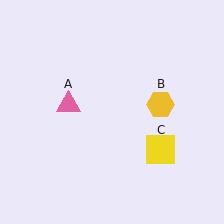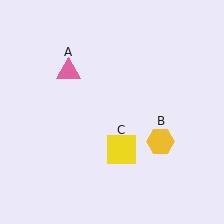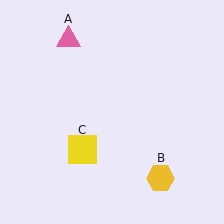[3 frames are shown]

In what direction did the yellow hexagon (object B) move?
The yellow hexagon (object B) moved down.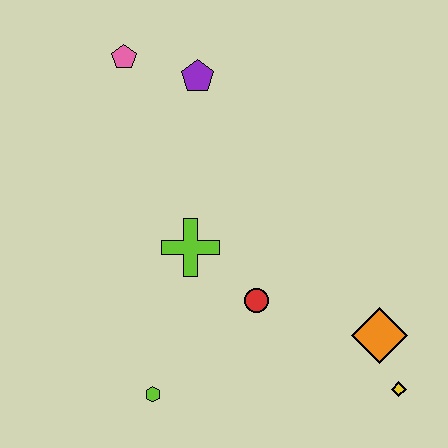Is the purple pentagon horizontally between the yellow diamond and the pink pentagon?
Yes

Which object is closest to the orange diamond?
The yellow diamond is closest to the orange diamond.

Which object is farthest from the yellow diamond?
The pink pentagon is farthest from the yellow diamond.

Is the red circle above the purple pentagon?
No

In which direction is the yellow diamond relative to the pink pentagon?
The yellow diamond is below the pink pentagon.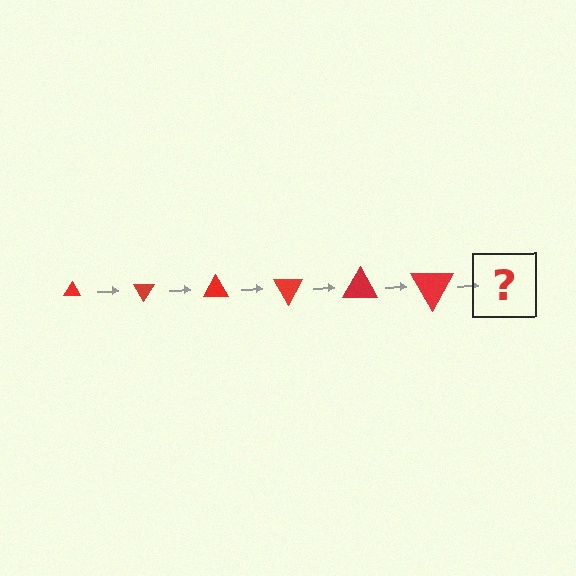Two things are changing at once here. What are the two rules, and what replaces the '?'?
The two rules are that the triangle grows larger each step and it rotates 60 degrees each step. The '?' should be a triangle, larger than the previous one and rotated 360 degrees from the start.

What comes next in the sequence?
The next element should be a triangle, larger than the previous one and rotated 360 degrees from the start.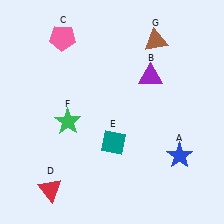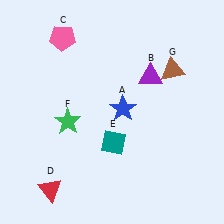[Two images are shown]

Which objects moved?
The objects that moved are: the blue star (A), the brown triangle (G).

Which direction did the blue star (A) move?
The blue star (A) moved left.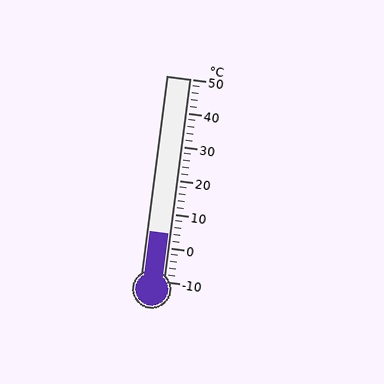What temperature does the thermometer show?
The thermometer shows approximately 4°C.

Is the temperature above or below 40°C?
The temperature is below 40°C.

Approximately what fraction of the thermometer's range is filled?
The thermometer is filled to approximately 25% of its range.